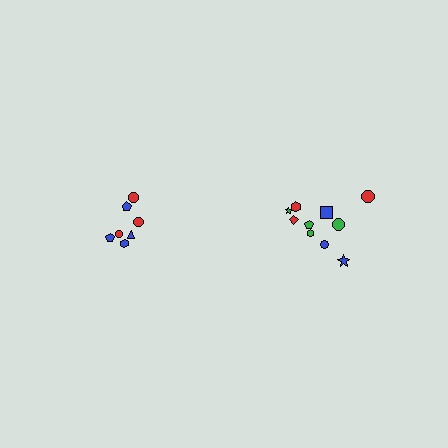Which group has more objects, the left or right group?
The right group.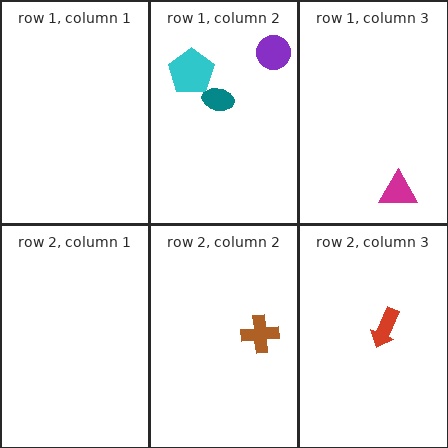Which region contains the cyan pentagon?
The row 1, column 2 region.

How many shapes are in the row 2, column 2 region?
1.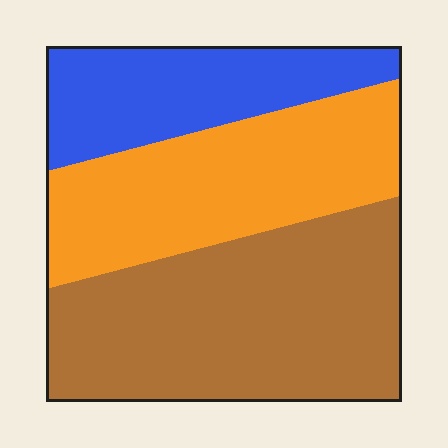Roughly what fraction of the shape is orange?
Orange takes up between a sixth and a third of the shape.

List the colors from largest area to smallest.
From largest to smallest: brown, orange, blue.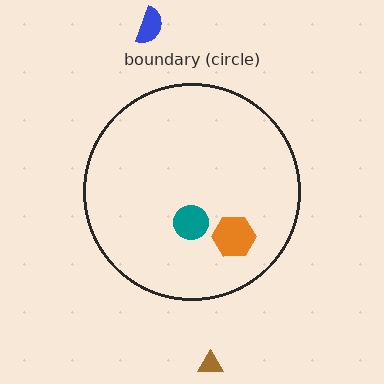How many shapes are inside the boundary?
2 inside, 2 outside.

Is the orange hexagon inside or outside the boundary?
Inside.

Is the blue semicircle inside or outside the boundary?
Outside.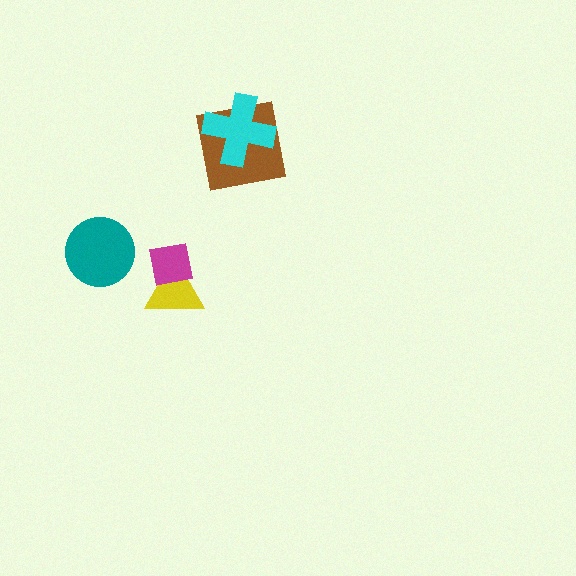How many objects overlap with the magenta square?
1 object overlaps with the magenta square.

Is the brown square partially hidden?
Yes, it is partially covered by another shape.